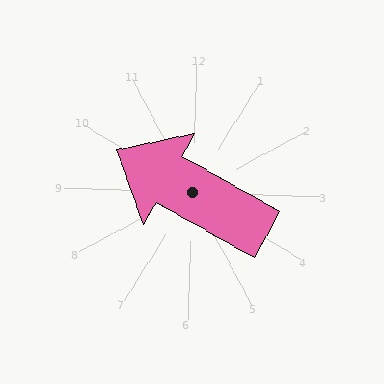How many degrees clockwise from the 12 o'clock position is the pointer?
Approximately 298 degrees.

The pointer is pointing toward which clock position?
Roughly 10 o'clock.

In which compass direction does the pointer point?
Northwest.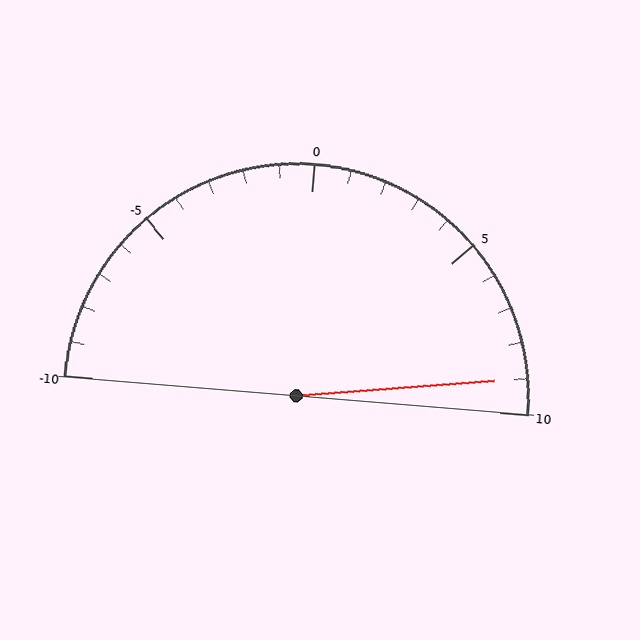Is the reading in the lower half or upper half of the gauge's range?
The reading is in the upper half of the range (-10 to 10).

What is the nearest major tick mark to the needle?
The nearest major tick mark is 10.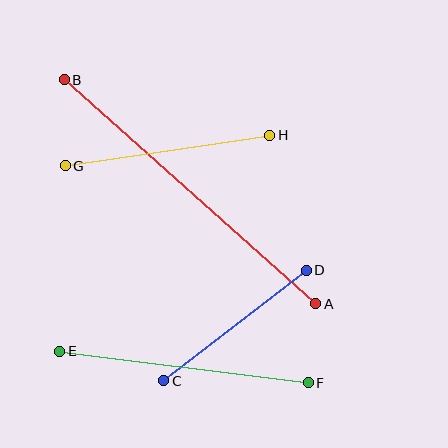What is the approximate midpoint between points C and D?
The midpoint is at approximately (235, 325) pixels.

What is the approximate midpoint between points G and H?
The midpoint is at approximately (168, 151) pixels.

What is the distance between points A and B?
The distance is approximately 336 pixels.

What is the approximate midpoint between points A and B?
The midpoint is at approximately (190, 192) pixels.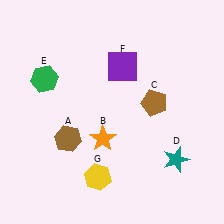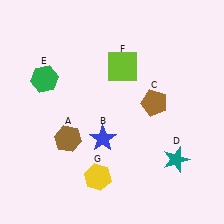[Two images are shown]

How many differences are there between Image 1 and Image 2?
There are 2 differences between the two images.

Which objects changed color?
B changed from orange to blue. F changed from purple to lime.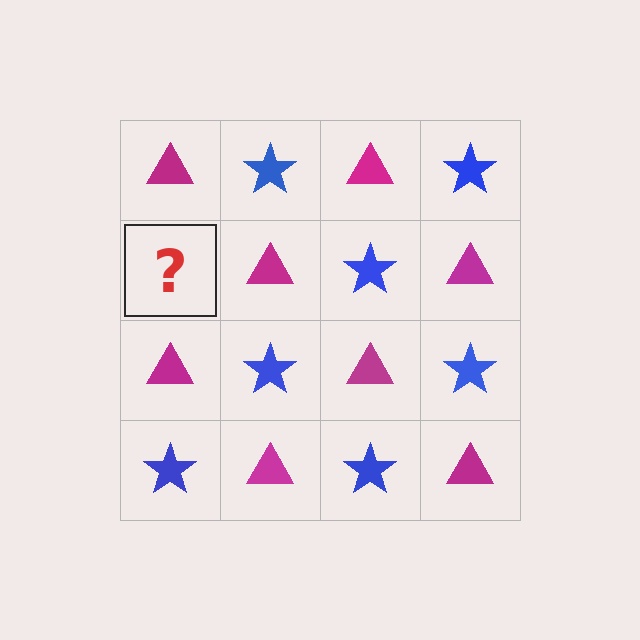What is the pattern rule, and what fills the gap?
The rule is that it alternates magenta triangle and blue star in a checkerboard pattern. The gap should be filled with a blue star.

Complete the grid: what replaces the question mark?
The question mark should be replaced with a blue star.